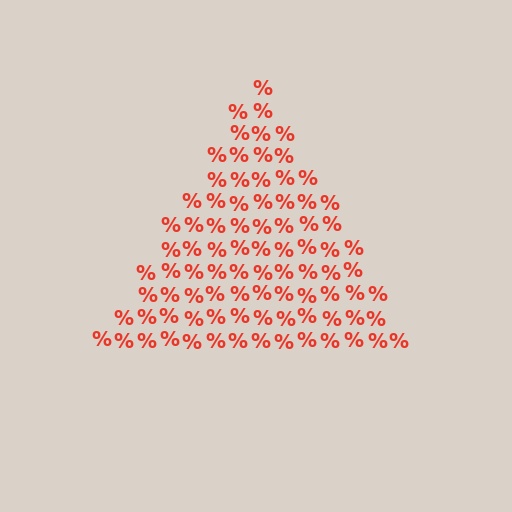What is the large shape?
The large shape is a triangle.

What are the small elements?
The small elements are percent signs.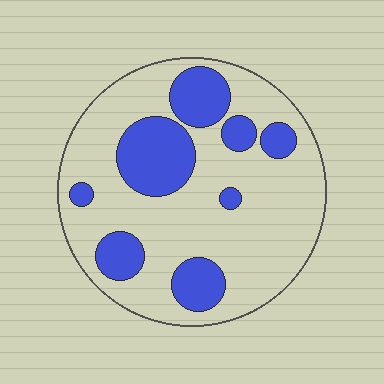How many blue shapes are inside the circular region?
8.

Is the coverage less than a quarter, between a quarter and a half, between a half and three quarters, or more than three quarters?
Between a quarter and a half.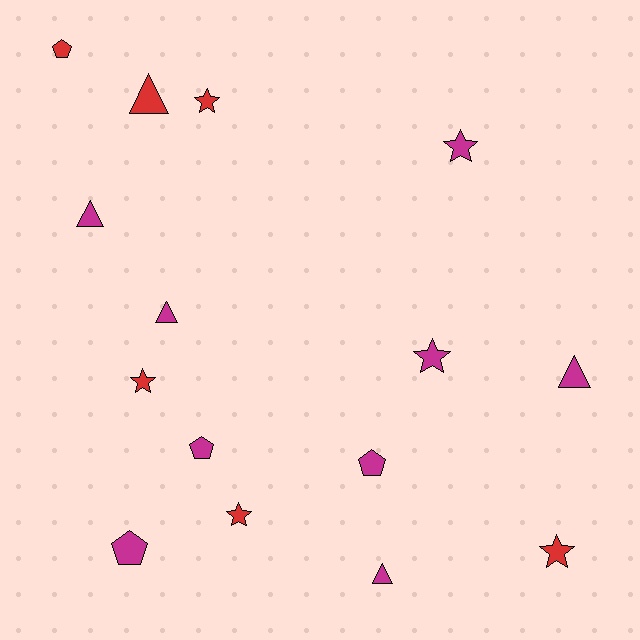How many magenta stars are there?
There are 2 magenta stars.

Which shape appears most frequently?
Star, with 6 objects.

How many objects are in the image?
There are 15 objects.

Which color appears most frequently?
Magenta, with 9 objects.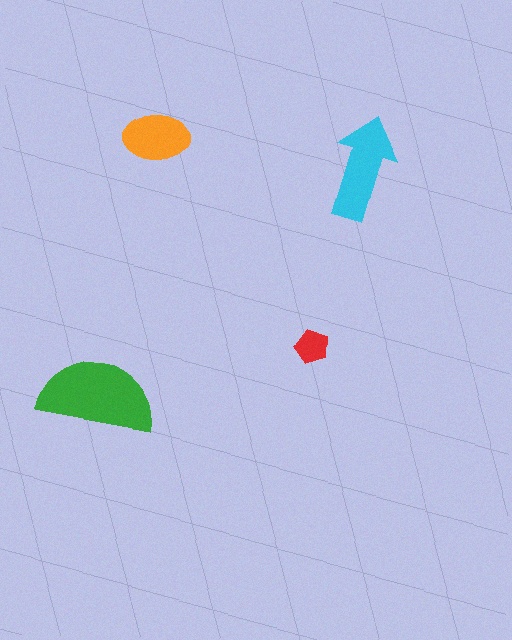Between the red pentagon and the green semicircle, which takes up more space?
The green semicircle.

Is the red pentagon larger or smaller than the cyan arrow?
Smaller.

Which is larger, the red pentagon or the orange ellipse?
The orange ellipse.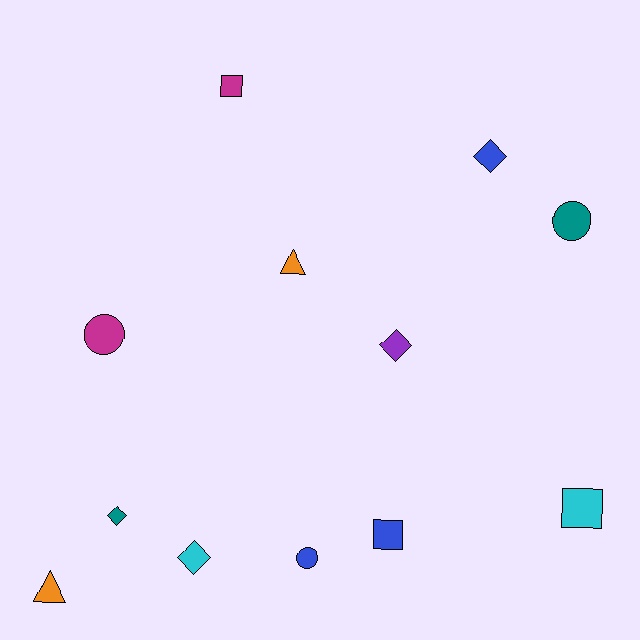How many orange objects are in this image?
There are 2 orange objects.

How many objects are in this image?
There are 12 objects.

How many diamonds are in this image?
There are 4 diamonds.